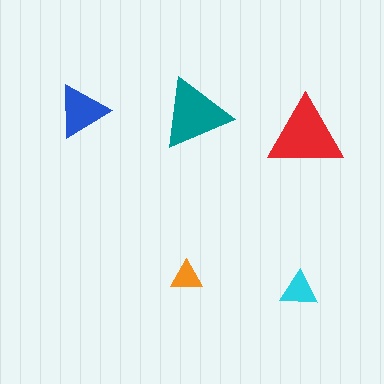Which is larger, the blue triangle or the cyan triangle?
The blue one.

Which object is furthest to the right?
The red triangle is rightmost.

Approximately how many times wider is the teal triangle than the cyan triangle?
About 2 times wider.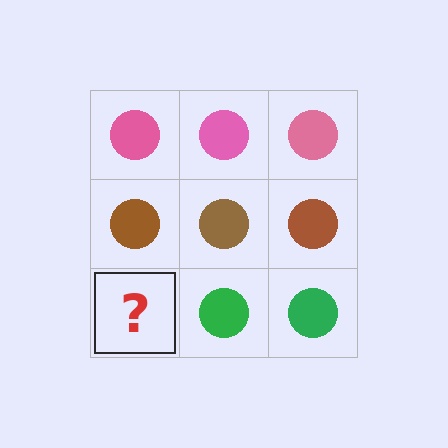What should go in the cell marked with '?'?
The missing cell should contain a green circle.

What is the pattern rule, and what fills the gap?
The rule is that each row has a consistent color. The gap should be filled with a green circle.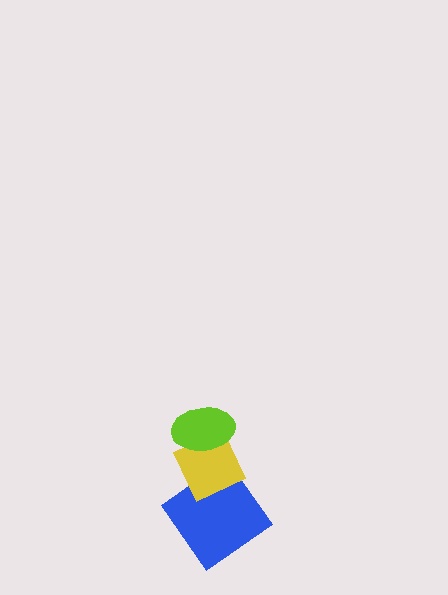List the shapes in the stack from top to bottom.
From top to bottom: the lime ellipse, the yellow diamond, the blue diamond.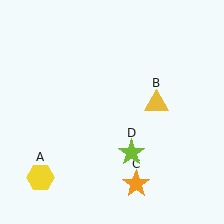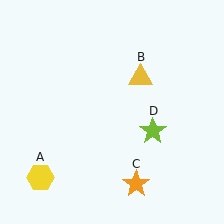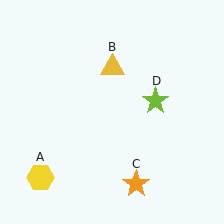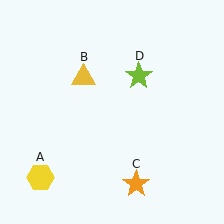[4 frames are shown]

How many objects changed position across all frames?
2 objects changed position: yellow triangle (object B), lime star (object D).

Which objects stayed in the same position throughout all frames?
Yellow hexagon (object A) and orange star (object C) remained stationary.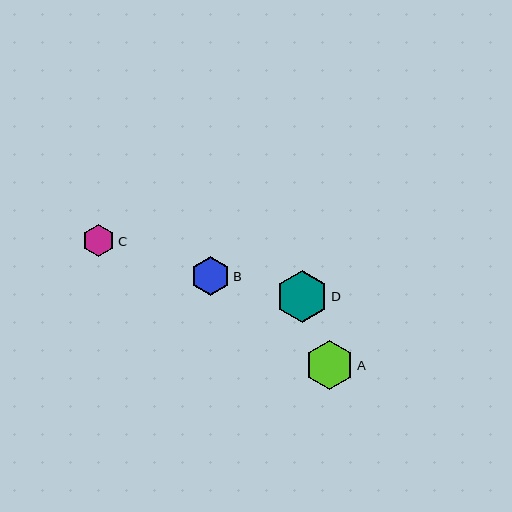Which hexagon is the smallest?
Hexagon C is the smallest with a size of approximately 32 pixels.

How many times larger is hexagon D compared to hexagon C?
Hexagon D is approximately 1.6 times the size of hexagon C.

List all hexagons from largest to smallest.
From largest to smallest: D, A, B, C.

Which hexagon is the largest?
Hexagon D is the largest with a size of approximately 52 pixels.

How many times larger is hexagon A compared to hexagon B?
Hexagon A is approximately 1.3 times the size of hexagon B.